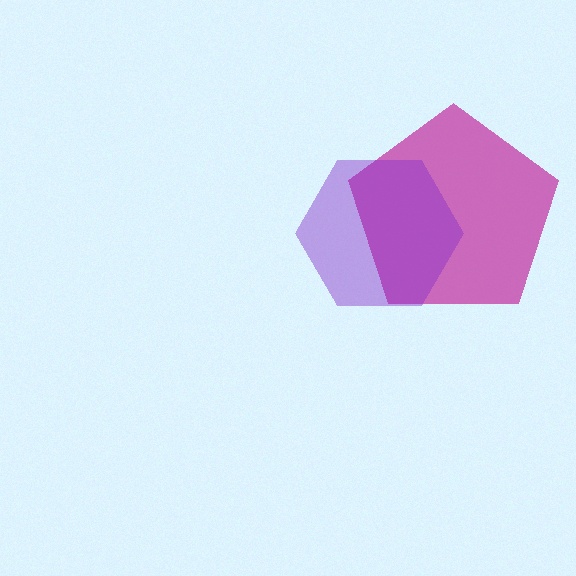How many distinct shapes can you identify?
There are 2 distinct shapes: a magenta pentagon, a purple hexagon.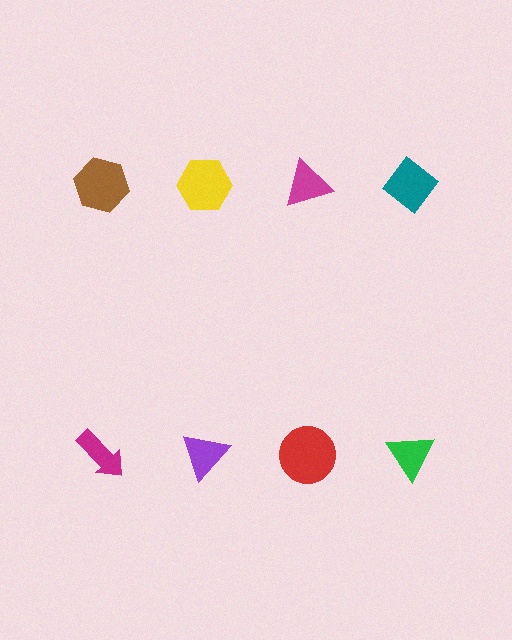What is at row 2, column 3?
A red circle.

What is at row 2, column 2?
A purple triangle.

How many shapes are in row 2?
4 shapes.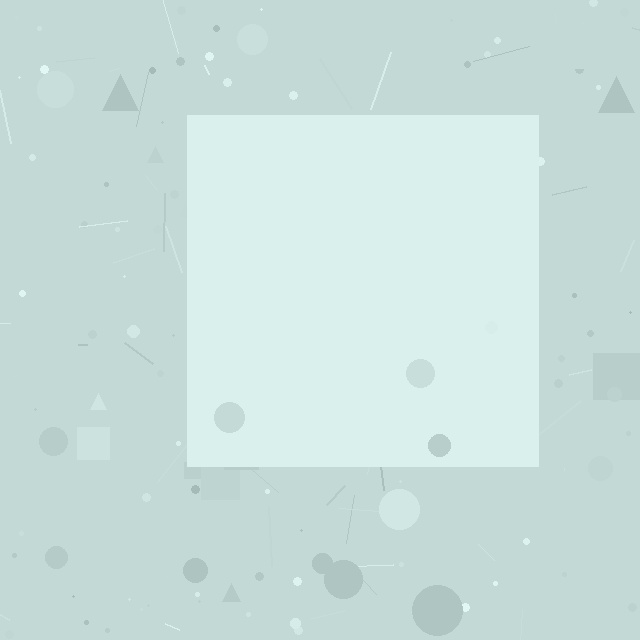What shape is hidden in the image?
A square is hidden in the image.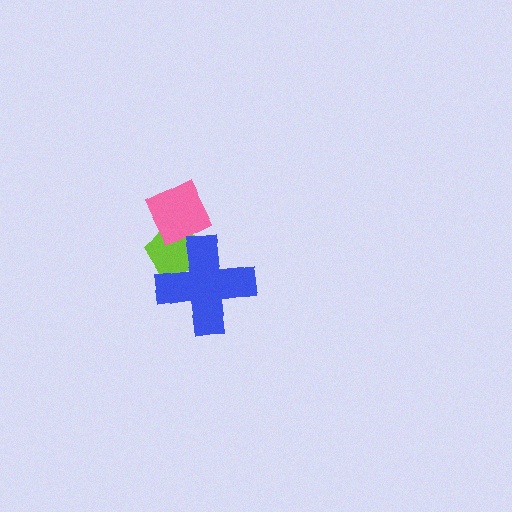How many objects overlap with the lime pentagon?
2 objects overlap with the lime pentagon.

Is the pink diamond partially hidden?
No, no other shape covers it.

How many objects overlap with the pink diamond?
1 object overlaps with the pink diamond.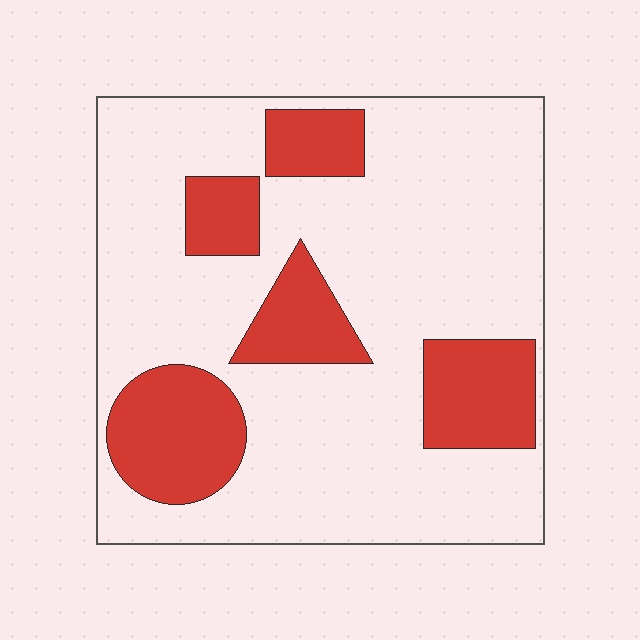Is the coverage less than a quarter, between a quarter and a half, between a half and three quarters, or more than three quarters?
Less than a quarter.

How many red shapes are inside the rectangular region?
5.